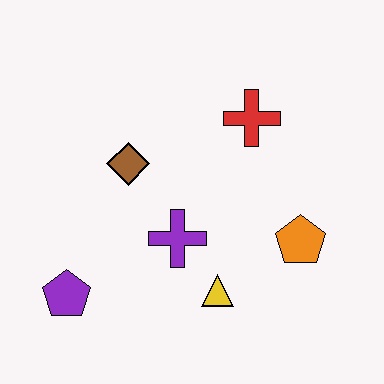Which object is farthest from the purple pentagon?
The red cross is farthest from the purple pentagon.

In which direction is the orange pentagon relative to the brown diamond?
The orange pentagon is to the right of the brown diamond.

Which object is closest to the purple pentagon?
The purple cross is closest to the purple pentagon.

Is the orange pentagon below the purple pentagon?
No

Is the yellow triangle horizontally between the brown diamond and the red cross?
Yes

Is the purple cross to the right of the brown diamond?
Yes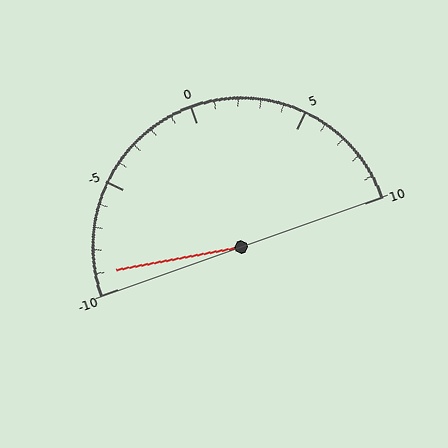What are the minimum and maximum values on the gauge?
The gauge ranges from -10 to 10.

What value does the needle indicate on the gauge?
The needle indicates approximately -9.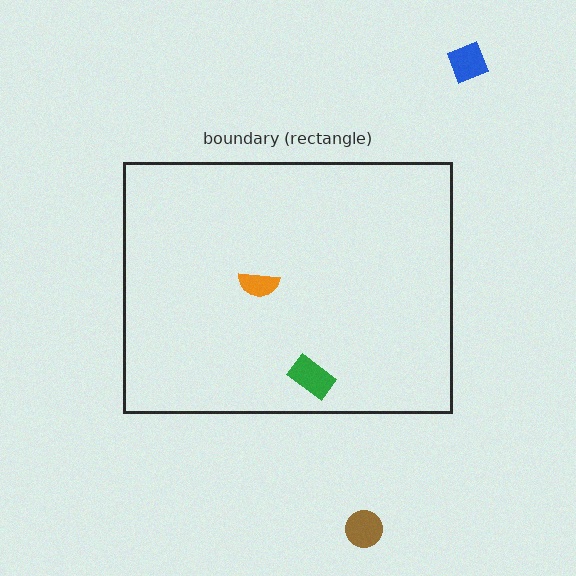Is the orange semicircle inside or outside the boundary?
Inside.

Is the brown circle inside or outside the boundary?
Outside.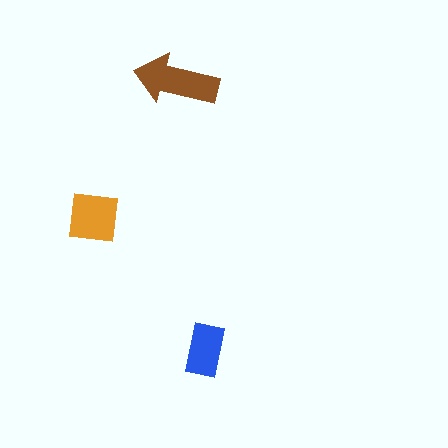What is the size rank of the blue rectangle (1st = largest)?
3rd.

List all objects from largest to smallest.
The brown arrow, the orange square, the blue rectangle.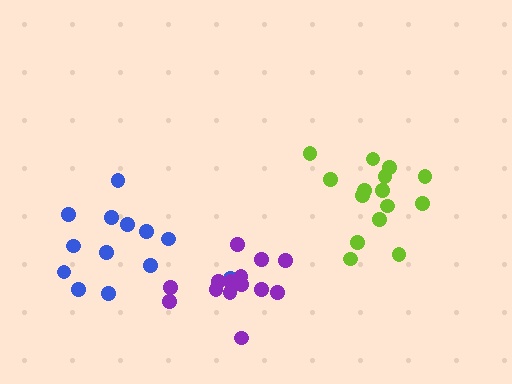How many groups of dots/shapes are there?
There are 3 groups.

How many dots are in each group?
Group 1: 15 dots, Group 2: 13 dots, Group 3: 14 dots (42 total).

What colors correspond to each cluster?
The clusters are colored: lime, blue, purple.